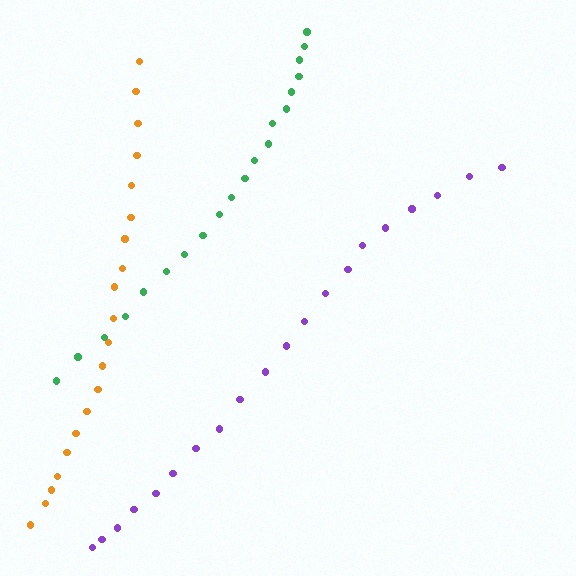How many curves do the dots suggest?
There are 3 distinct paths.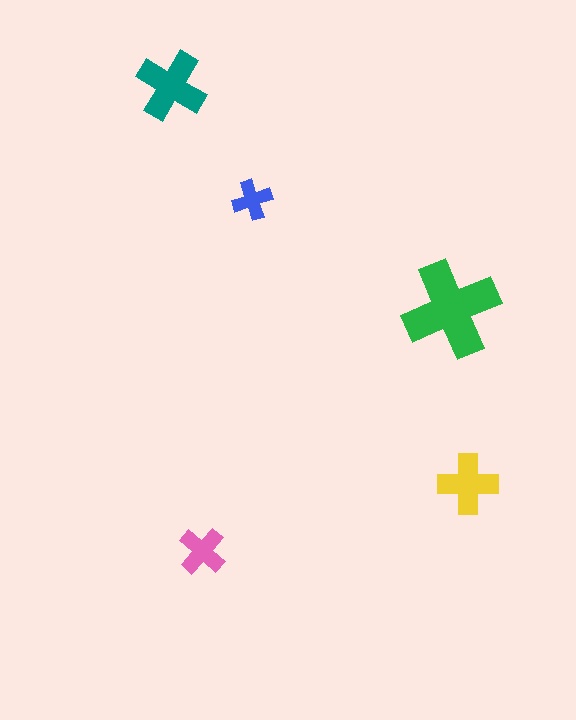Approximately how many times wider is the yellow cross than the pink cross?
About 1.5 times wider.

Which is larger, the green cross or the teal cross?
The green one.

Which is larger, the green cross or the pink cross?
The green one.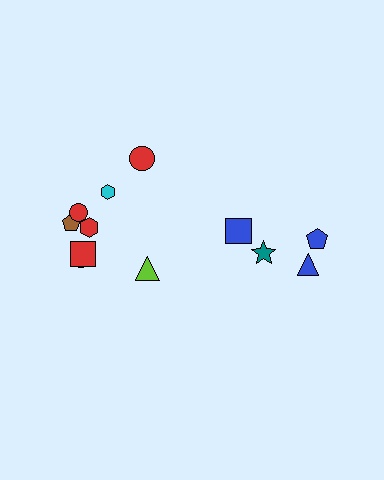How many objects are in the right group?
There are 4 objects.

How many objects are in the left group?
There are 8 objects.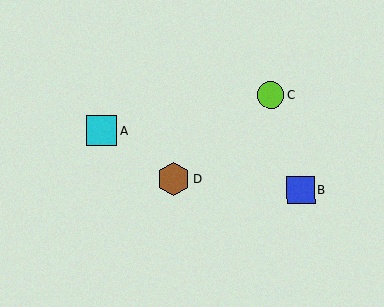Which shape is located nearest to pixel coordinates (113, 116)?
The cyan square (labeled A) at (101, 131) is nearest to that location.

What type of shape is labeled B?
Shape B is a blue square.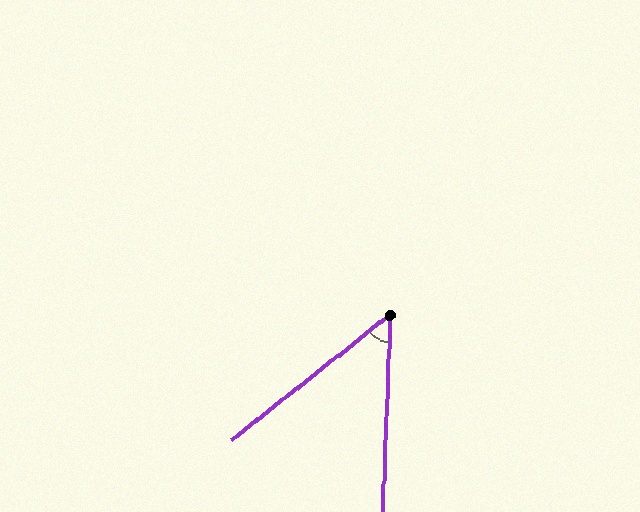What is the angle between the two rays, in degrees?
Approximately 49 degrees.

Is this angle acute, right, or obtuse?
It is acute.